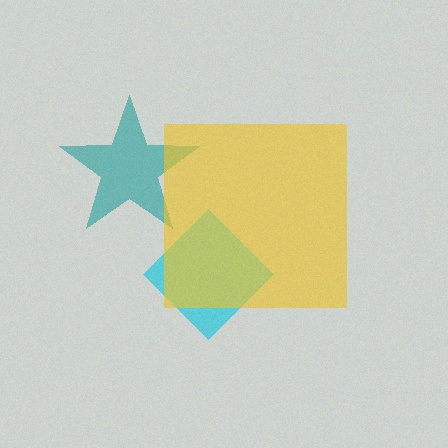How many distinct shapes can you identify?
There are 3 distinct shapes: a cyan diamond, a teal star, a yellow square.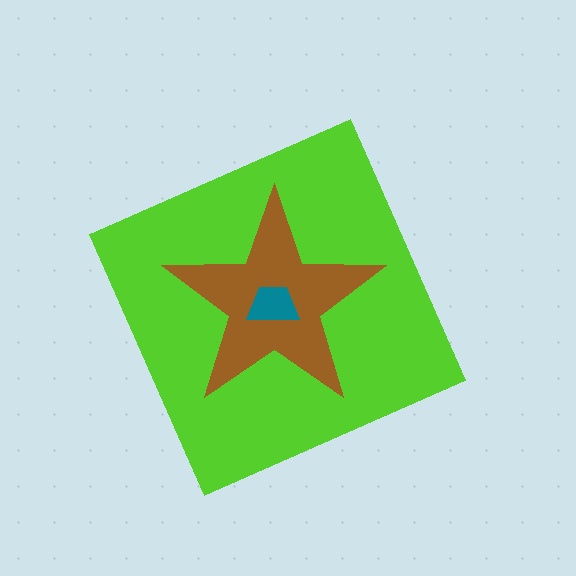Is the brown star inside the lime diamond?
Yes.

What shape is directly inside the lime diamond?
The brown star.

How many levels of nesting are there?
3.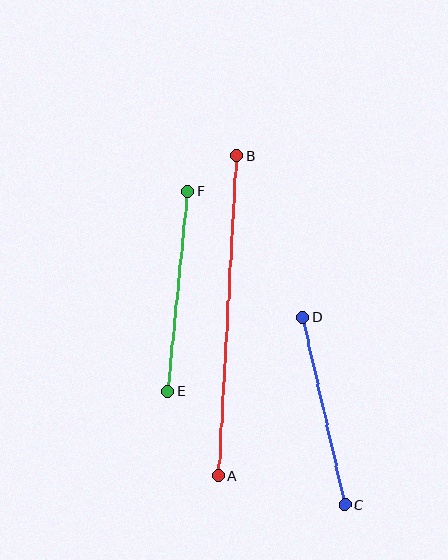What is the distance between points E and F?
The distance is approximately 201 pixels.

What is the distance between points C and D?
The distance is approximately 192 pixels.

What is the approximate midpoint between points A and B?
The midpoint is at approximately (228, 316) pixels.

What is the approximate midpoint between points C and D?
The midpoint is at approximately (324, 411) pixels.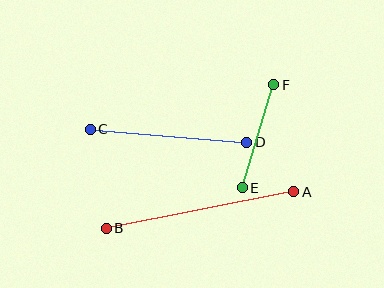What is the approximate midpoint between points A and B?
The midpoint is at approximately (200, 210) pixels.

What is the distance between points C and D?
The distance is approximately 157 pixels.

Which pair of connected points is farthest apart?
Points A and B are farthest apart.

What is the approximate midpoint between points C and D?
The midpoint is at approximately (168, 136) pixels.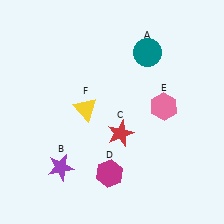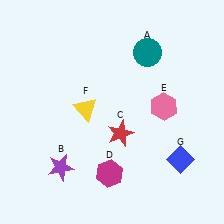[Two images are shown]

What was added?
A blue diamond (G) was added in Image 2.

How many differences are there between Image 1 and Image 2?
There is 1 difference between the two images.